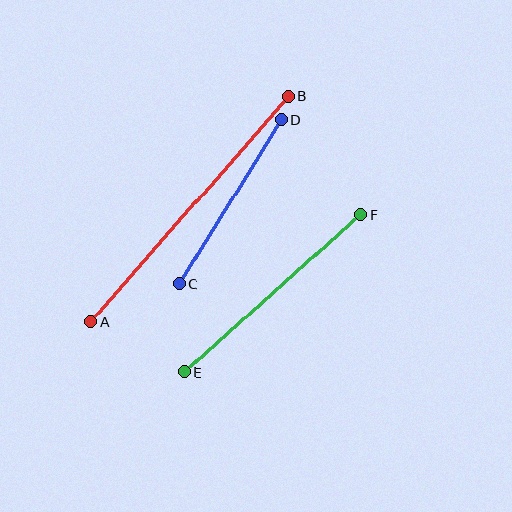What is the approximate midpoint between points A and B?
The midpoint is at approximately (190, 209) pixels.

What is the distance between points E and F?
The distance is approximately 237 pixels.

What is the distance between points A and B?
The distance is approximately 300 pixels.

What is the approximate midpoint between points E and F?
The midpoint is at approximately (273, 293) pixels.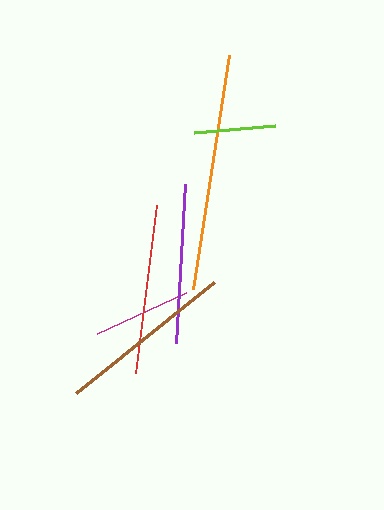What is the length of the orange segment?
The orange segment is approximately 236 pixels long.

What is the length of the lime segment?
The lime segment is approximately 81 pixels long.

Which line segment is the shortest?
The lime line is the shortest at approximately 81 pixels.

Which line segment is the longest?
The orange line is the longest at approximately 236 pixels.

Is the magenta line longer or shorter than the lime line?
The magenta line is longer than the lime line.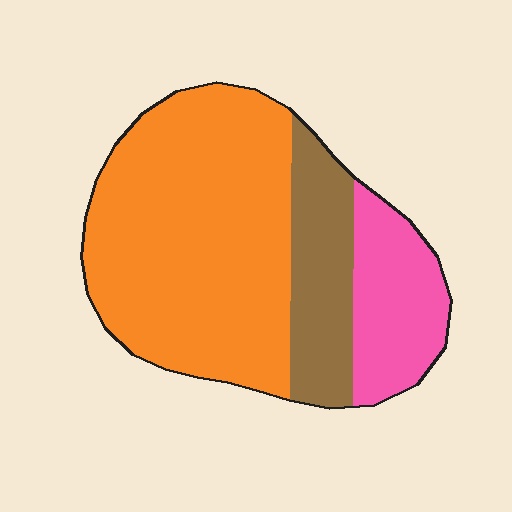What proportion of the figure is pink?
Pink takes up about one fifth (1/5) of the figure.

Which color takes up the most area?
Orange, at roughly 60%.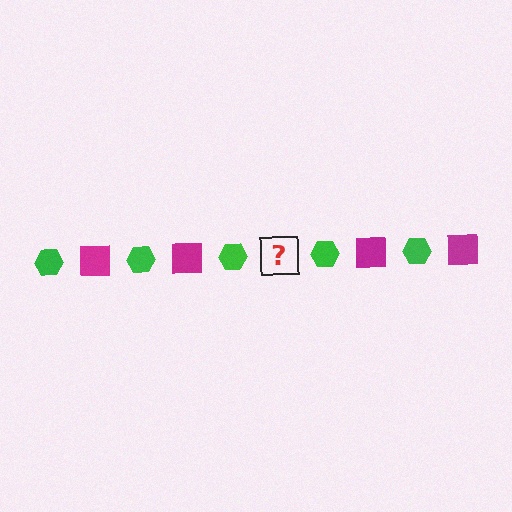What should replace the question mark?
The question mark should be replaced with a magenta square.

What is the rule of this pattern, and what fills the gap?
The rule is that the pattern alternates between green hexagon and magenta square. The gap should be filled with a magenta square.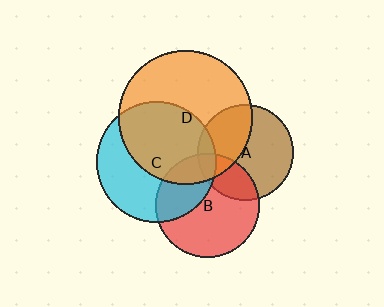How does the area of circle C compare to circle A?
Approximately 1.6 times.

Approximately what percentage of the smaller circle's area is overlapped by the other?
Approximately 20%.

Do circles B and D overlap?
Yes.